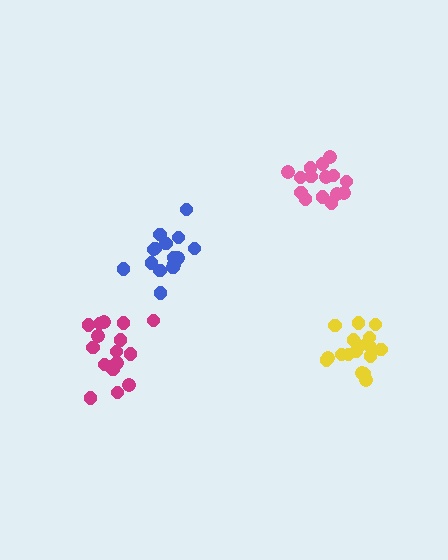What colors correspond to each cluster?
The clusters are colored: blue, yellow, magenta, pink.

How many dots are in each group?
Group 1: 15 dots, Group 2: 18 dots, Group 3: 17 dots, Group 4: 15 dots (65 total).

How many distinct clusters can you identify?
There are 4 distinct clusters.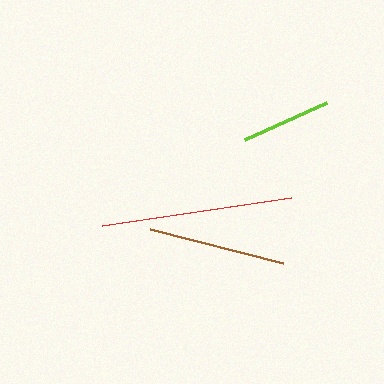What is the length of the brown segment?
The brown segment is approximately 137 pixels long.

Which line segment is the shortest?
The lime line is the shortest at approximately 90 pixels.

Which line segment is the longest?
The red line is the longest at approximately 190 pixels.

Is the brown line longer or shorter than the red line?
The red line is longer than the brown line.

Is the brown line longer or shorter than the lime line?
The brown line is longer than the lime line.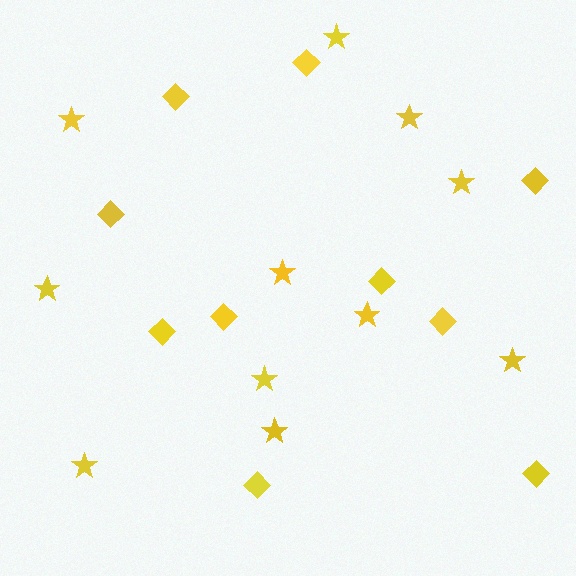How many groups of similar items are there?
There are 2 groups: one group of diamonds (10) and one group of stars (11).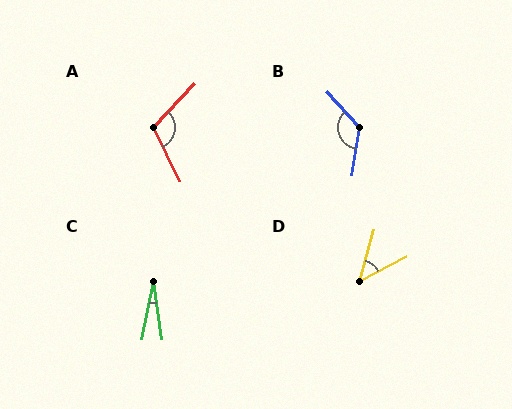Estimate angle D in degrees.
Approximately 46 degrees.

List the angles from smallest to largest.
C (19°), D (46°), A (111°), B (129°).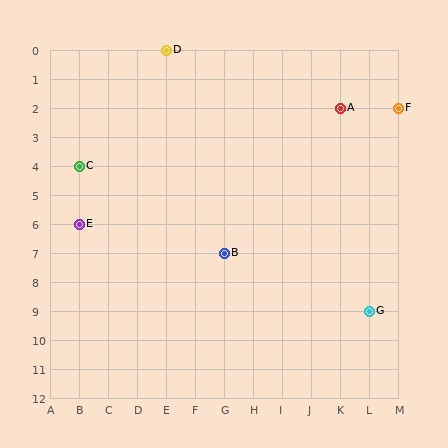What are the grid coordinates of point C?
Point C is at grid coordinates (B, 4).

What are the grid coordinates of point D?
Point D is at grid coordinates (E, 0).